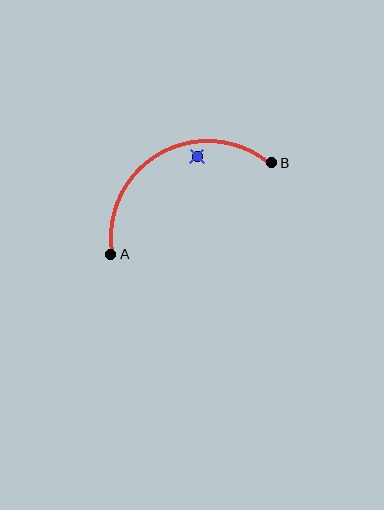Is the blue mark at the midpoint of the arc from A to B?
No — the blue mark does not lie on the arc at all. It sits slightly inside the curve.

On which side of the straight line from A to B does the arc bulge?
The arc bulges above the straight line connecting A and B.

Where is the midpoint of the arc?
The arc midpoint is the point on the curve farthest from the straight line joining A and B. It sits above that line.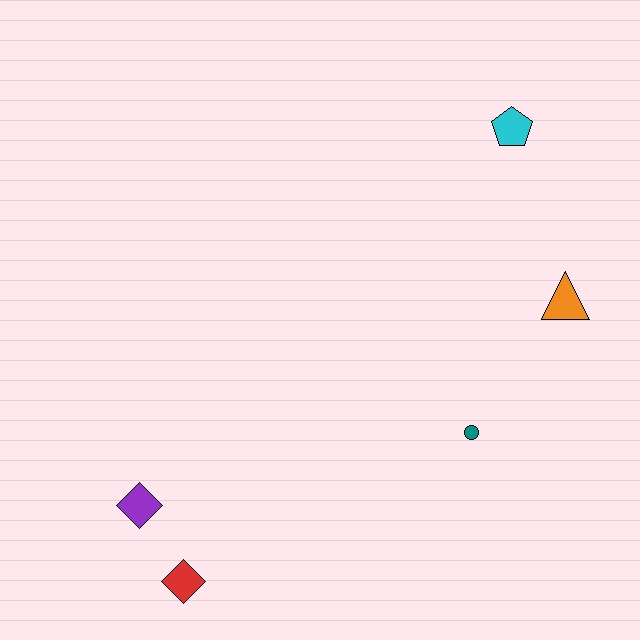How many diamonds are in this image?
There are 2 diamonds.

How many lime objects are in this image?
There are no lime objects.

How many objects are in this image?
There are 5 objects.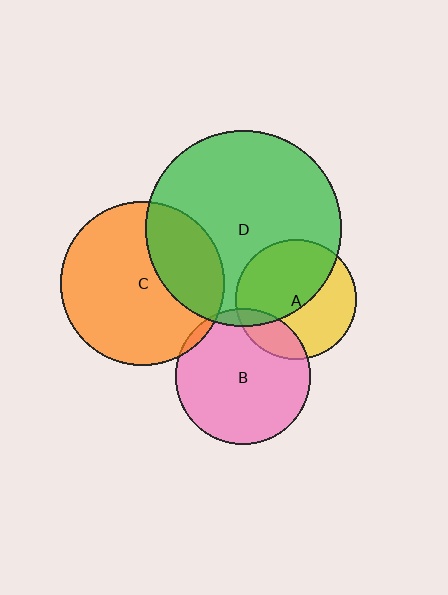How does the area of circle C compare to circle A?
Approximately 1.8 times.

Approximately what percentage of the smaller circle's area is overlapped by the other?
Approximately 5%.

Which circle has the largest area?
Circle D (green).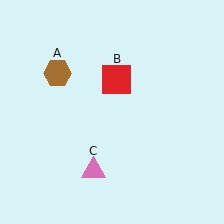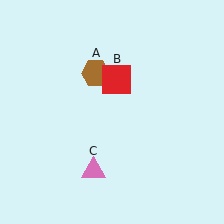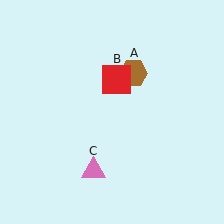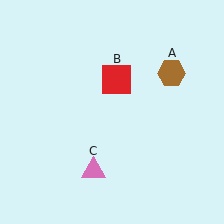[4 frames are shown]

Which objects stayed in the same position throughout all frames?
Red square (object B) and pink triangle (object C) remained stationary.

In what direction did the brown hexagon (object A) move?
The brown hexagon (object A) moved right.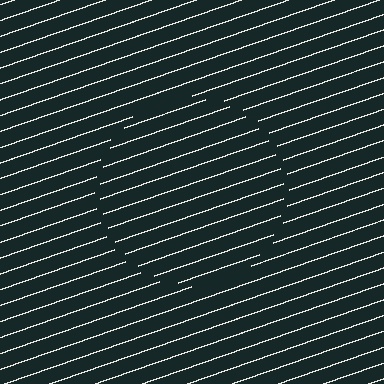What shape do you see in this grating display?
An illusory circle. The interior of the shape contains the same grating, shifted by half a period — the contour is defined by the phase discontinuity where line-ends from the inner and outer gratings abut.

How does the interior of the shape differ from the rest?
The interior of the shape contains the same grating, shifted by half a period — the contour is defined by the phase discontinuity where line-ends from the inner and outer gratings abut.